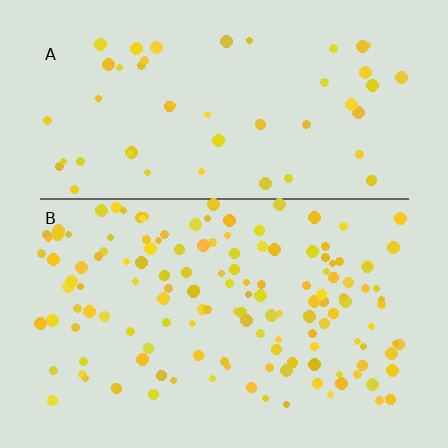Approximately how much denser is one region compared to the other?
Approximately 2.8× — region B over region A.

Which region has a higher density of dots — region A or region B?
B (the bottom).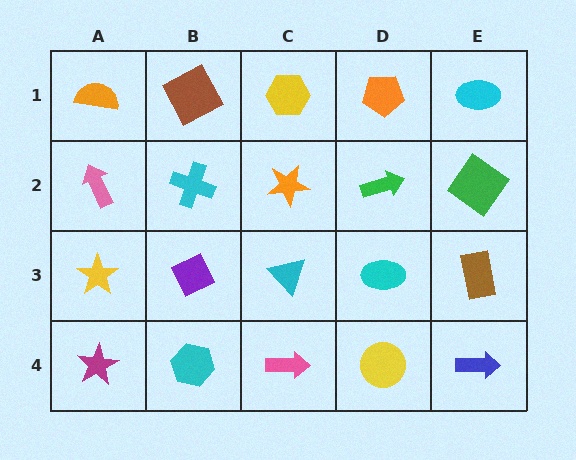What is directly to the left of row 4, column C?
A cyan hexagon.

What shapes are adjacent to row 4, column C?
A cyan triangle (row 3, column C), a cyan hexagon (row 4, column B), a yellow circle (row 4, column D).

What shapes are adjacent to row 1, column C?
An orange star (row 2, column C), a brown square (row 1, column B), an orange pentagon (row 1, column D).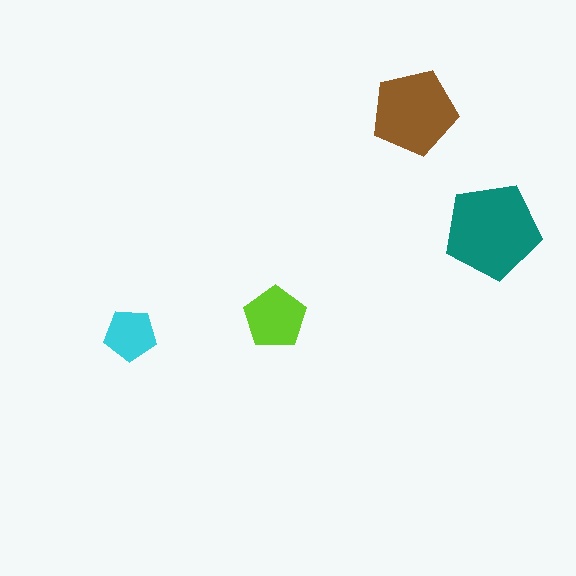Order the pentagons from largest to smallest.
the teal one, the brown one, the lime one, the cyan one.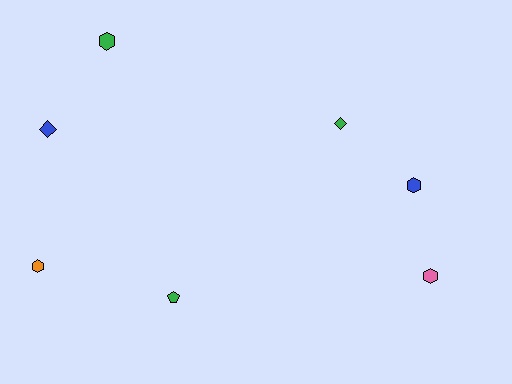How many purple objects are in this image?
There are no purple objects.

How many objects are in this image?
There are 7 objects.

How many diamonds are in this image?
There are 2 diamonds.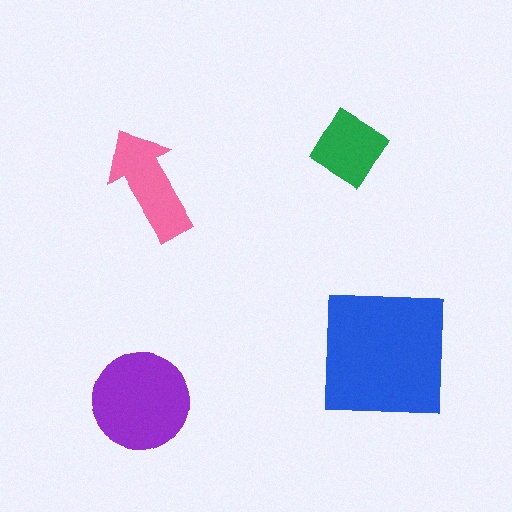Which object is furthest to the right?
The blue square is rightmost.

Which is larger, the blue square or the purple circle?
The blue square.